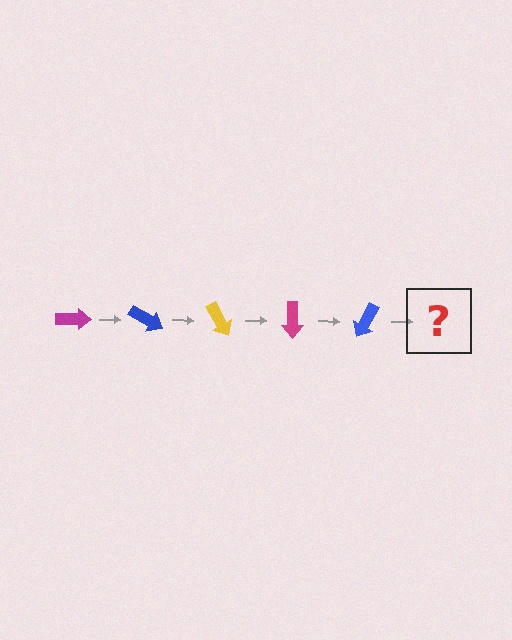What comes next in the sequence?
The next element should be a yellow arrow, rotated 150 degrees from the start.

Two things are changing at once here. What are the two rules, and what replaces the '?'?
The two rules are that it rotates 30 degrees each step and the color cycles through magenta, blue, and yellow. The '?' should be a yellow arrow, rotated 150 degrees from the start.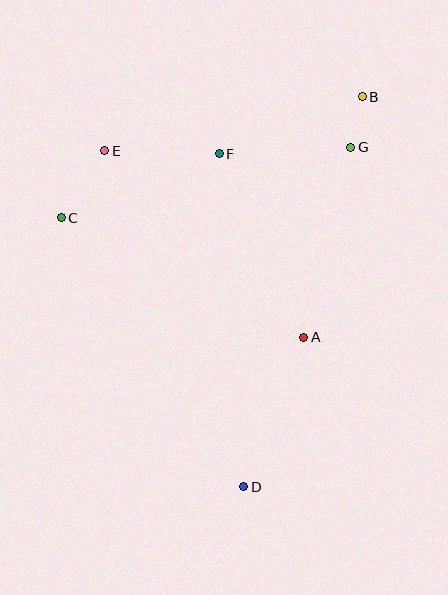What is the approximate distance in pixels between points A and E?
The distance between A and E is approximately 273 pixels.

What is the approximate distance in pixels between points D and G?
The distance between D and G is approximately 356 pixels.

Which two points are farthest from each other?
Points B and D are farthest from each other.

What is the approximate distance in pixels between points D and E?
The distance between D and E is approximately 364 pixels.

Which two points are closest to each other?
Points B and G are closest to each other.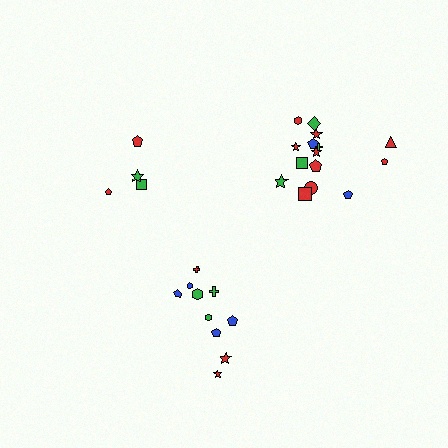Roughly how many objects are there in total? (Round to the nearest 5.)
Roughly 30 objects in total.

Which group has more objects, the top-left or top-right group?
The top-right group.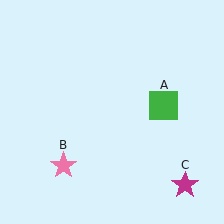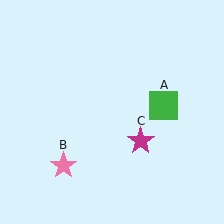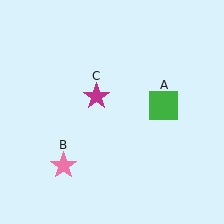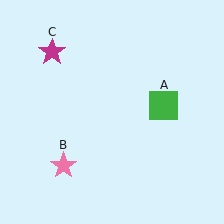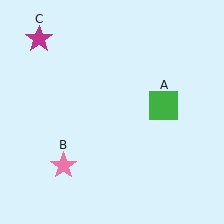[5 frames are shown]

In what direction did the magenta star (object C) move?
The magenta star (object C) moved up and to the left.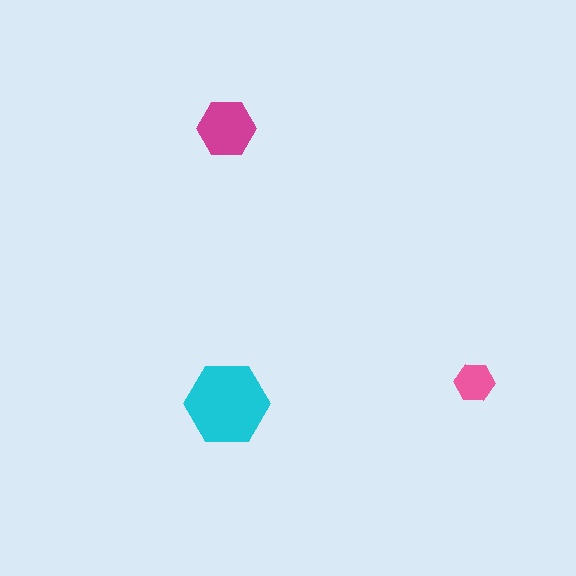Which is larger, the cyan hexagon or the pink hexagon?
The cyan one.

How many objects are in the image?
There are 3 objects in the image.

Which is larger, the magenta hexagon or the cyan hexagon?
The cyan one.